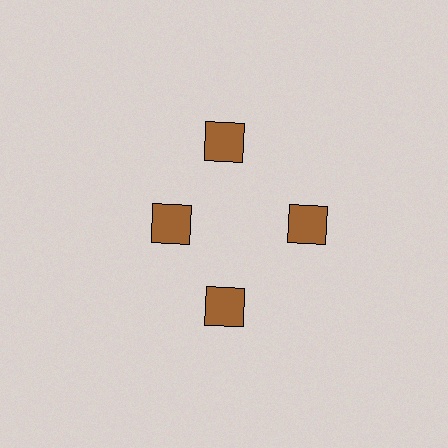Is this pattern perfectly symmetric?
No. The 4 brown squares are arranged in a ring, but one element near the 9 o'clock position is pulled inward toward the center, breaking the 4-fold rotational symmetry.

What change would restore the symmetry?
The symmetry would be restored by moving it outward, back onto the ring so that all 4 squares sit at equal angles and equal distance from the center.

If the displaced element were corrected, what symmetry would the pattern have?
It would have 4-fold rotational symmetry — the pattern would map onto itself every 90 degrees.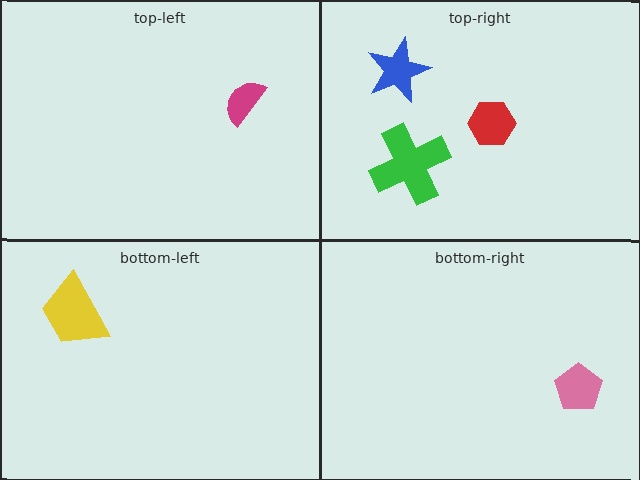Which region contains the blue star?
The top-right region.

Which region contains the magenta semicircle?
The top-left region.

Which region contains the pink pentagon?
The bottom-right region.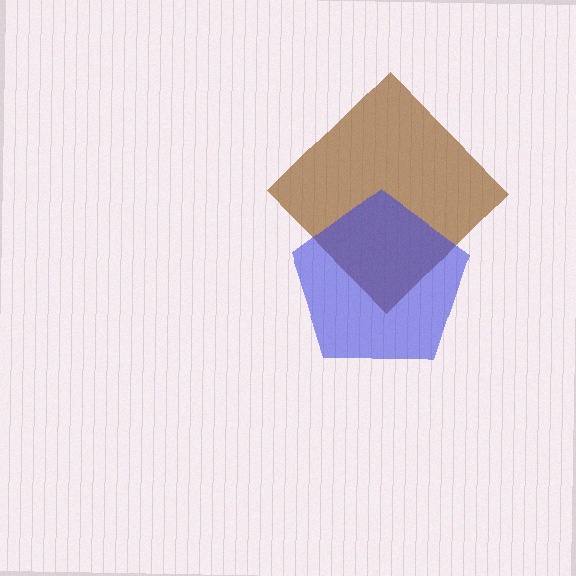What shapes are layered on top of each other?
The layered shapes are: a brown diamond, a blue pentagon.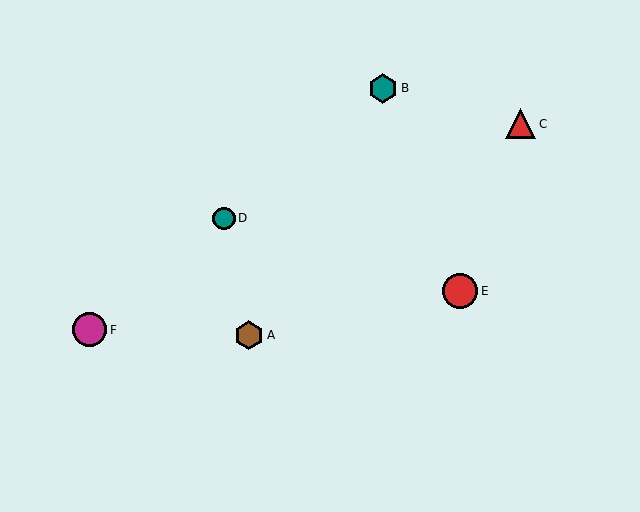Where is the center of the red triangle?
The center of the red triangle is at (520, 124).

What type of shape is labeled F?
Shape F is a magenta circle.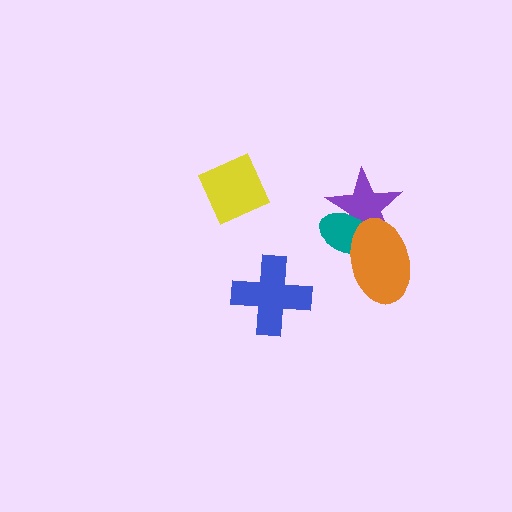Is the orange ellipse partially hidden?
No, no other shape covers it.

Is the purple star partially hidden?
Yes, it is partially covered by another shape.